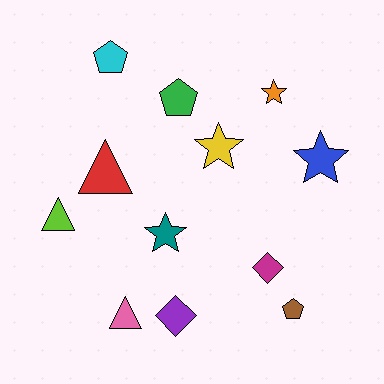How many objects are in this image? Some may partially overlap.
There are 12 objects.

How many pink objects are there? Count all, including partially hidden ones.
There is 1 pink object.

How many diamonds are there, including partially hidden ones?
There are 2 diamonds.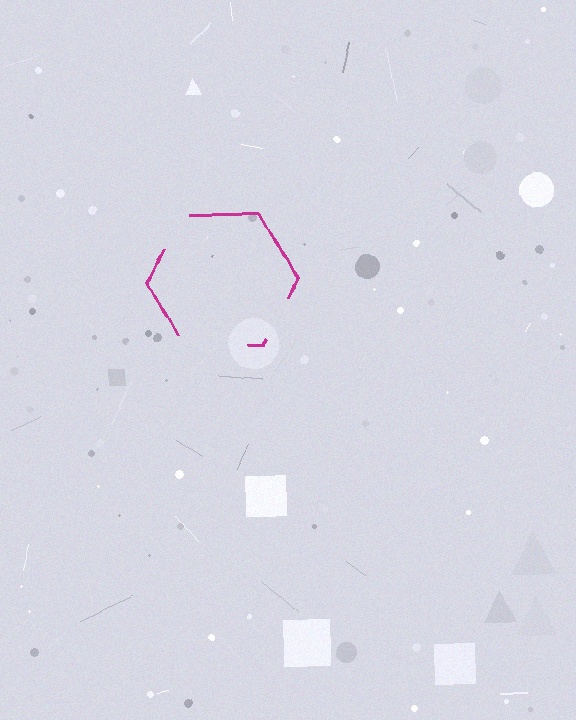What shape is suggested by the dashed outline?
The dashed outline suggests a hexagon.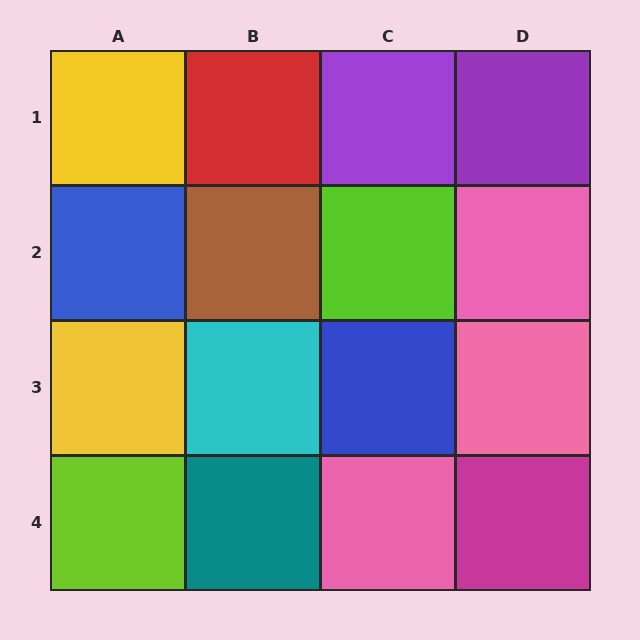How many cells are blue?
2 cells are blue.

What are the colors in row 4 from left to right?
Lime, teal, pink, magenta.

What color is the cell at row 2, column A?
Blue.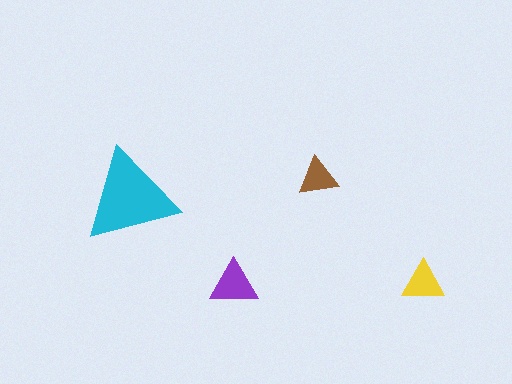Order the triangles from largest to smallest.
the cyan one, the purple one, the yellow one, the brown one.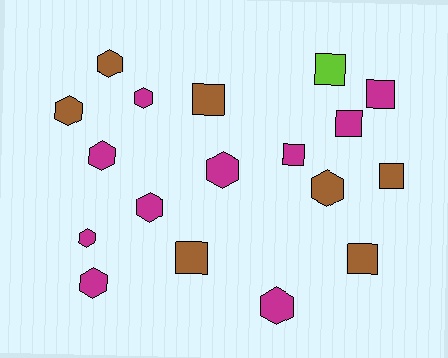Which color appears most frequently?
Magenta, with 10 objects.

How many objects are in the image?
There are 18 objects.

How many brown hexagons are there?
There are 3 brown hexagons.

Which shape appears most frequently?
Hexagon, with 10 objects.